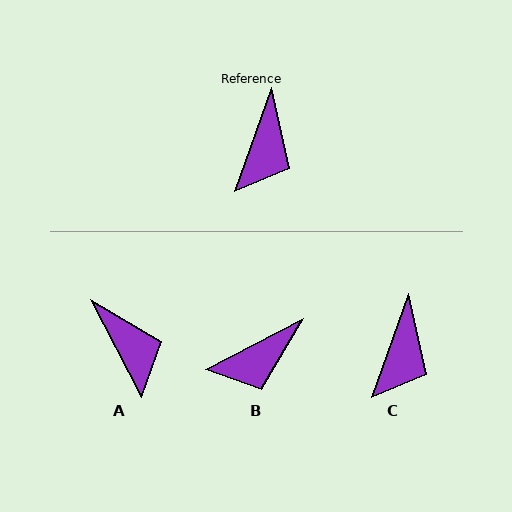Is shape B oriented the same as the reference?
No, it is off by about 43 degrees.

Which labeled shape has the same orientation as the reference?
C.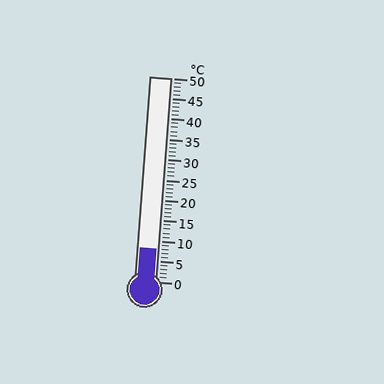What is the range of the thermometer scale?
The thermometer scale ranges from 0°C to 50°C.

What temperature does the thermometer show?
The thermometer shows approximately 8°C.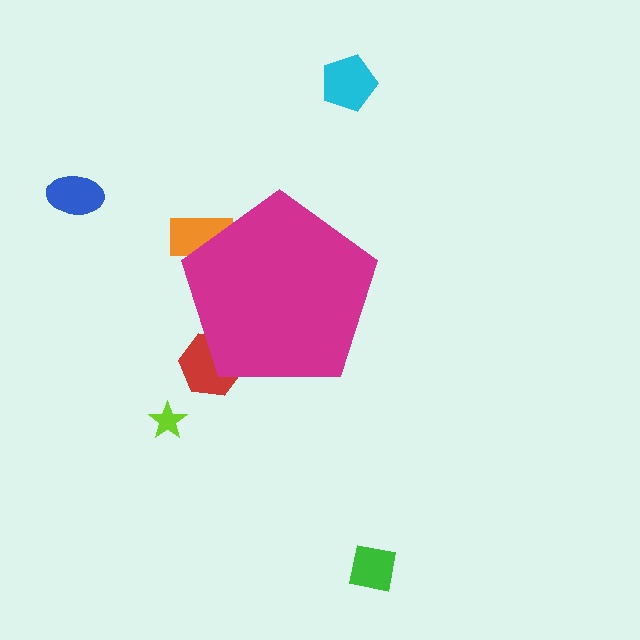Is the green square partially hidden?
No, the green square is fully visible.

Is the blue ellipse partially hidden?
No, the blue ellipse is fully visible.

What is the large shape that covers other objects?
A magenta pentagon.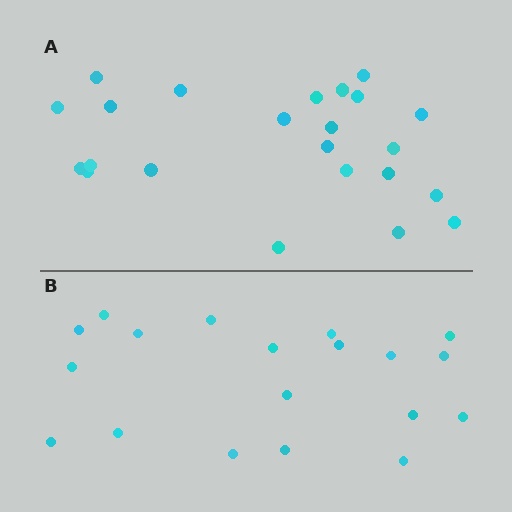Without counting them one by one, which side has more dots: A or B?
Region A (the top region) has more dots.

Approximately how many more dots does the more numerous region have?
Region A has about 4 more dots than region B.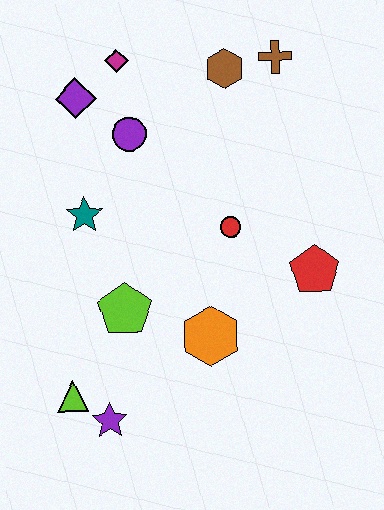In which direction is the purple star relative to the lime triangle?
The purple star is to the right of the lime triangle.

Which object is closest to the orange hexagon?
The lime pentagon is closest to the orange hexagon.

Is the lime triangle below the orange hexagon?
Yes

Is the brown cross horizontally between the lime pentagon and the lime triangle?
No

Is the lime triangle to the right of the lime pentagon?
No